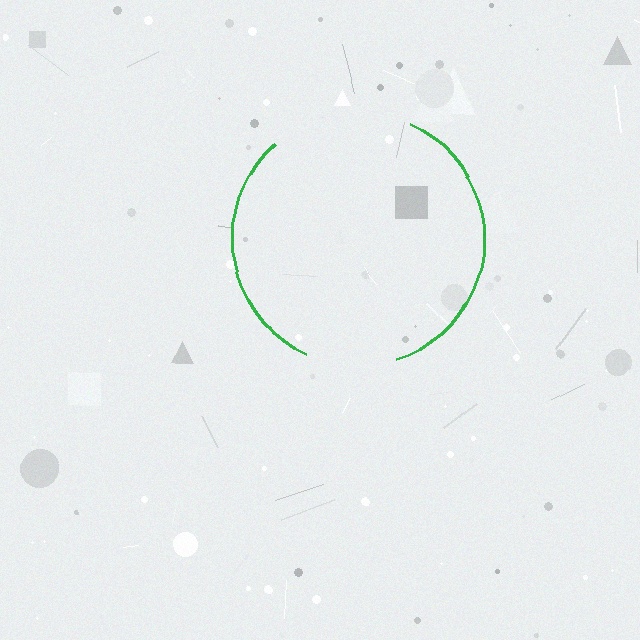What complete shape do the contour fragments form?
The contour fragments form a circle.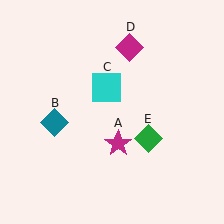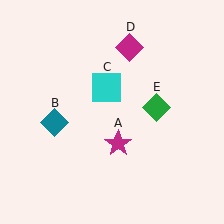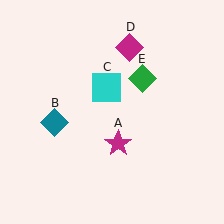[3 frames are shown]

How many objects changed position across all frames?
1 object changed position: green diamond (object E).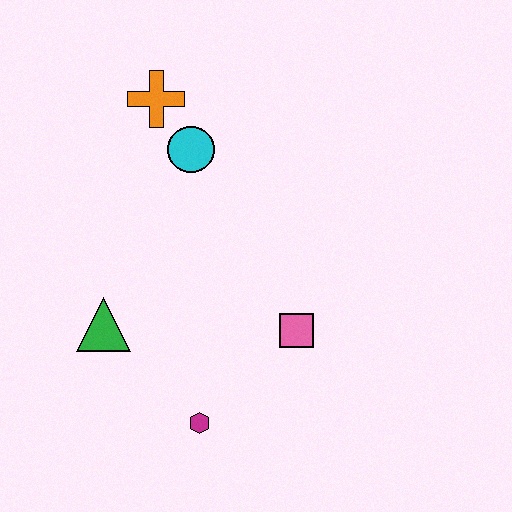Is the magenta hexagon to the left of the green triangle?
No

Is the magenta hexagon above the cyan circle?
No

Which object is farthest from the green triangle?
The orange cross is farthest from the green triangle.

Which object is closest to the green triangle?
The magenta hexagon is closest to the green triangle.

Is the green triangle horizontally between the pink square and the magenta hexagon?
No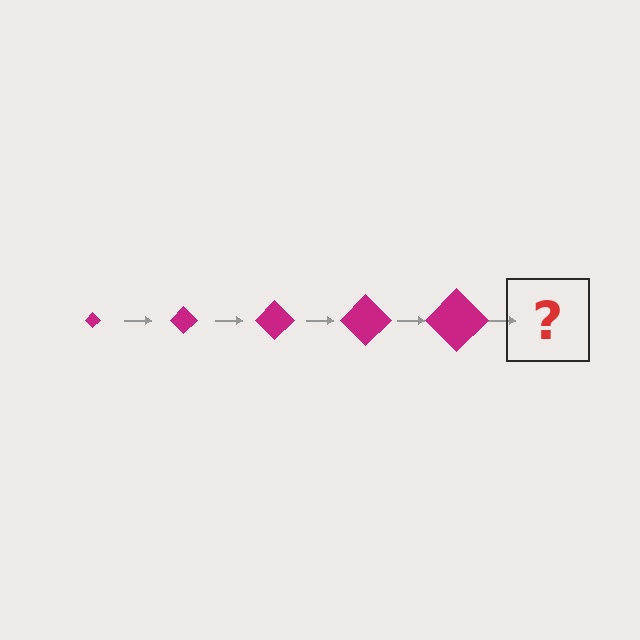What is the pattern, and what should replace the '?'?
The pattern is that the diamond gets progressively larger each step. The '?' should be a magenta diamond, larger than the previous one.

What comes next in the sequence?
The next element should be a magenta diamond, larger than the previous one.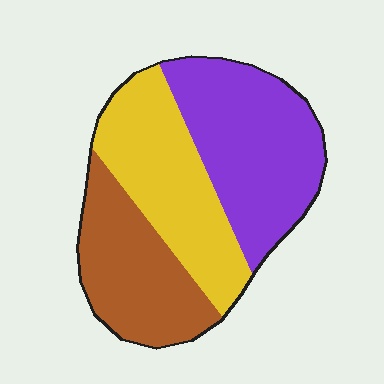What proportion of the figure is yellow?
Yellow covers about 35% of the figure.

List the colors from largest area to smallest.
From largest to smallest: purple, yellow, brown.